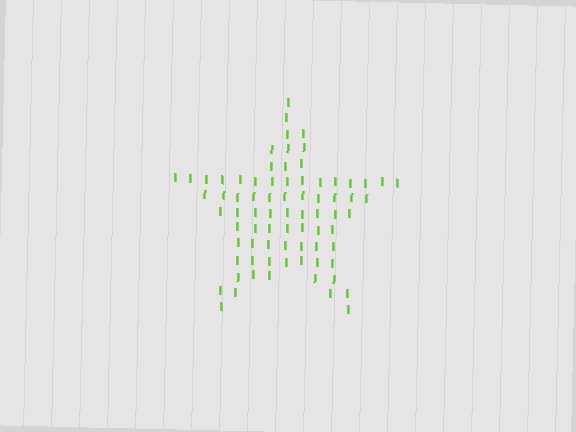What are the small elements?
The small elements are letter I's.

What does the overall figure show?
The overall figure shows a star.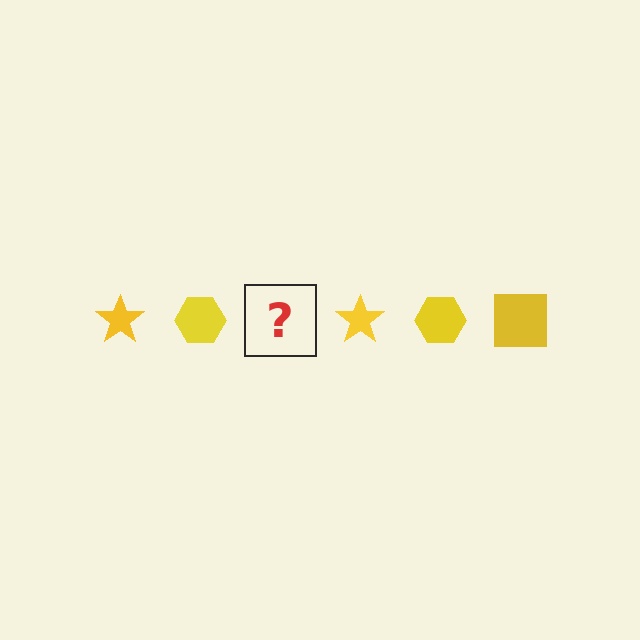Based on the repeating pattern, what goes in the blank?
The blank should be a yellow square.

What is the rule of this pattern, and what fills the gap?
The rule is that the pattern cycles through star, hexagon, square shapes in yellow. The gap should be filled with a yellow square.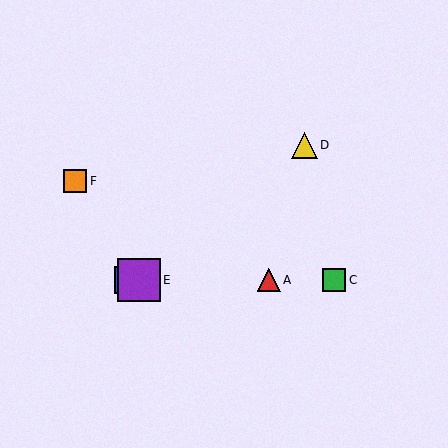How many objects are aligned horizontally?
4 objects (A, B, C, E) are aligned horizontally.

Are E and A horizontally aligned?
Yes, both are at y≈280.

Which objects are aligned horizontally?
Objects A, B, C, E are aligned horizontally.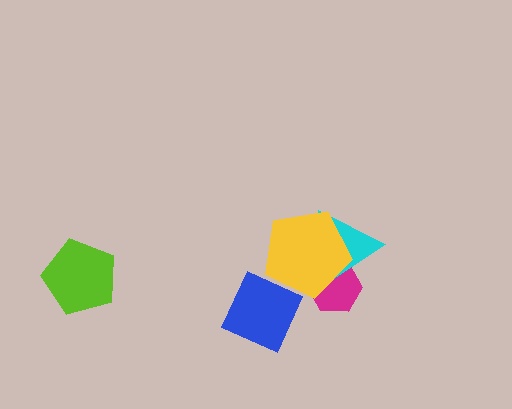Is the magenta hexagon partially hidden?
Yes, it is partially covered by another shape.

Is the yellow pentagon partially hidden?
Yes, it is partially covered by another shape.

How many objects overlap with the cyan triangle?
2 objects overlap with the cyan triangle.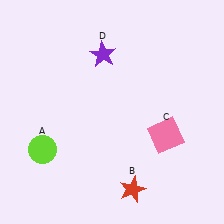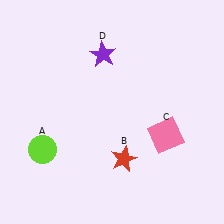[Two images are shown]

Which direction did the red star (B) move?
The red star (B) moved up.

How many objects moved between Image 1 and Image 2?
1 object moved between the two images.